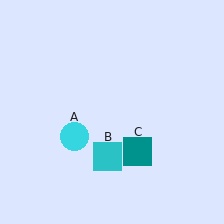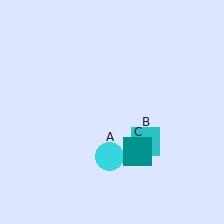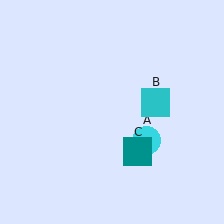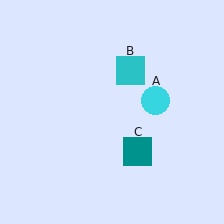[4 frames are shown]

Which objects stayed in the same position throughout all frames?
Teal square (object C) remained stationary.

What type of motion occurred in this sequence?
The cyan circle (object A), cyan square (object B) rotated counterclockwise around the center of the scene.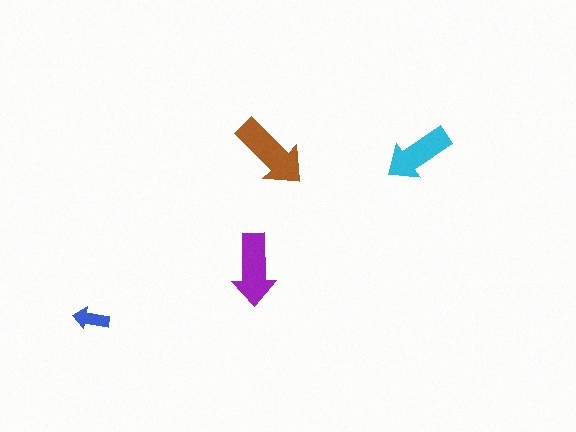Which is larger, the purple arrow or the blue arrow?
The purple one.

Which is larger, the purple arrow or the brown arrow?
The brown one.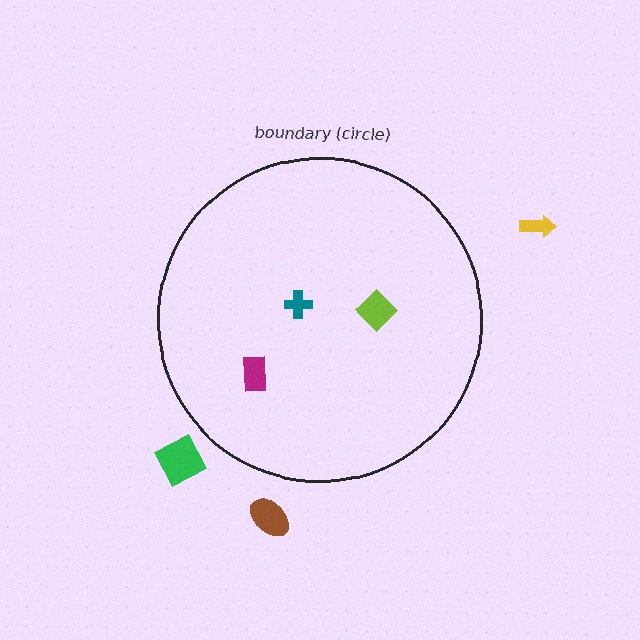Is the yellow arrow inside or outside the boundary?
Outside.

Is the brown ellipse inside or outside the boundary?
Outside.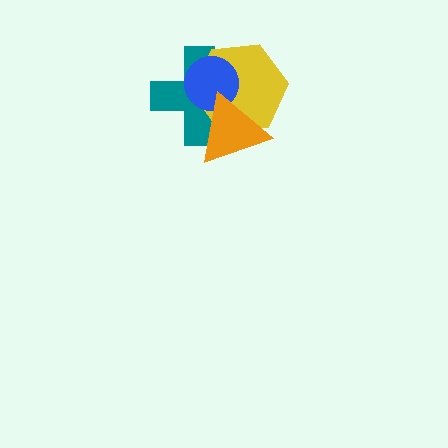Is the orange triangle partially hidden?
No, no other shape covers it.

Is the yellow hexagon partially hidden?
Yes, it is partially covered by another shape.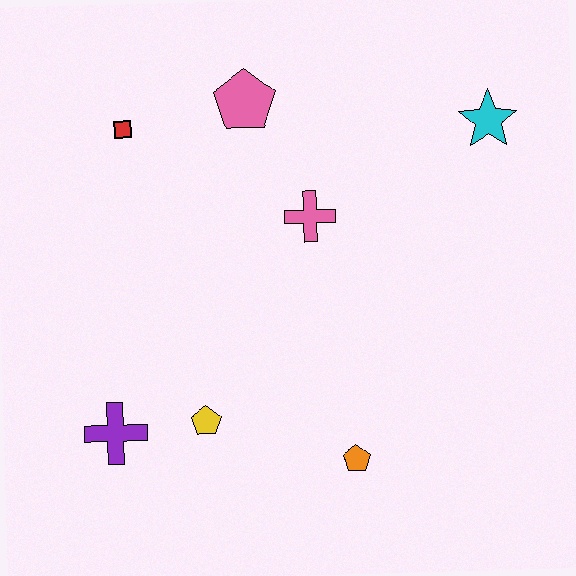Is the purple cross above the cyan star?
No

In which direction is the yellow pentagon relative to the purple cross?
The yellow pentagon is to the right of the purple cross.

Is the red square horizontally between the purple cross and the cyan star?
Yes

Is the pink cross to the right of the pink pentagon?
Yes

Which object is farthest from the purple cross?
The cyan star is farthest from the purple cross.